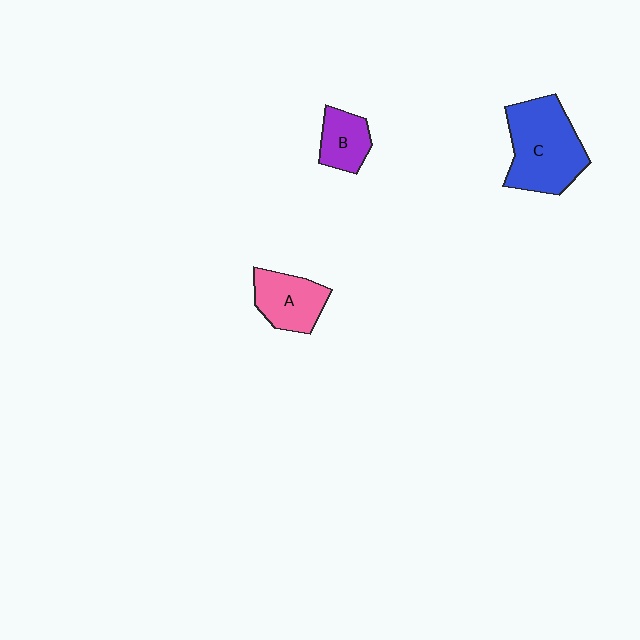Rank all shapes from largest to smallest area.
From largest to smallest: C (blue), A (pink), B (purple).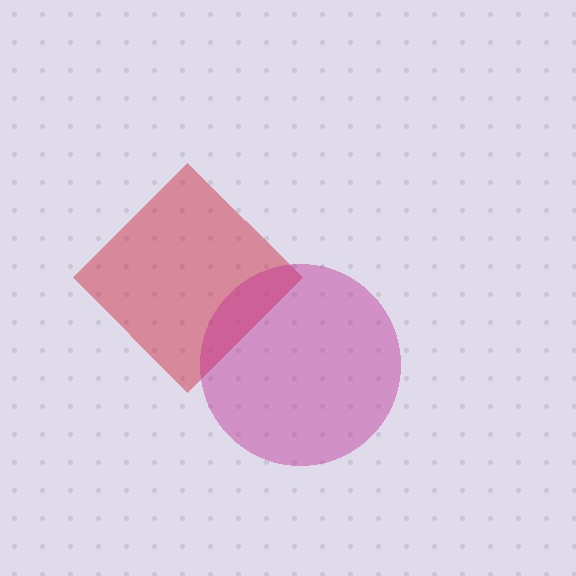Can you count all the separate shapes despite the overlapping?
Yes, there are 2 separate shapes.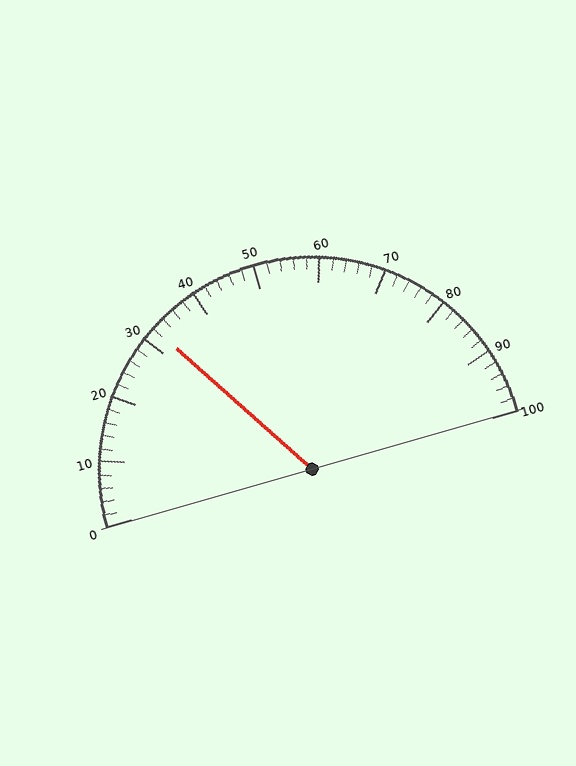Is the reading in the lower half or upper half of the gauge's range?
The reading is in the lower half of the range (0 to 100).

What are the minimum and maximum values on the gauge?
The gauge ranges from 0 to 100.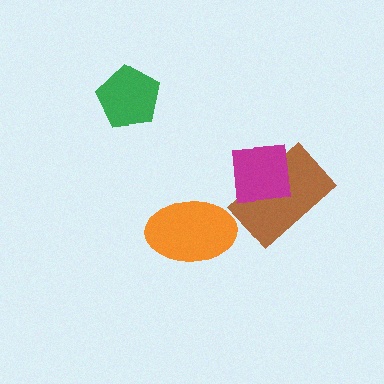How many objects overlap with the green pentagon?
0 objects overlap with the green pentagon.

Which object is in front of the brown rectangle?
The magenta square is in front of the brown rectangle.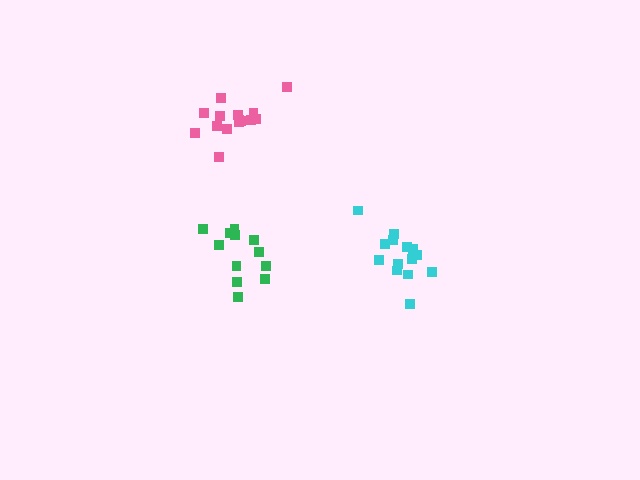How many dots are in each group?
Group 1: 12 dots, Group 2: 14 dots, Group 3: 15 dots (41 total).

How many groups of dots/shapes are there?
There are 3 groups.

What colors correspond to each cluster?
The clusters are colored: green, cyan, pink.